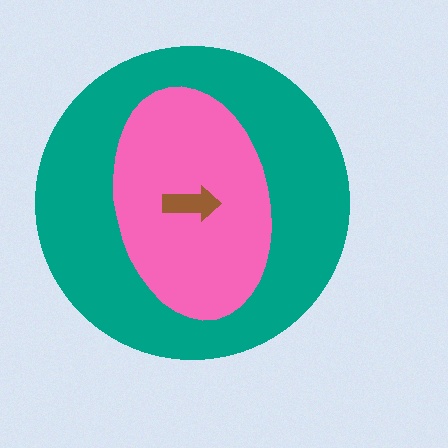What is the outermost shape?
The teal circle.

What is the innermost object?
The brown arrow.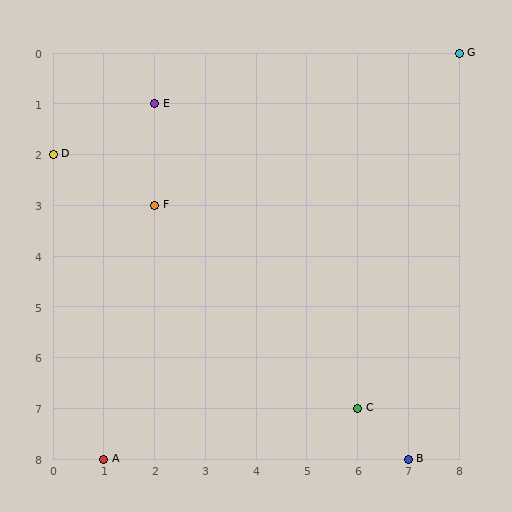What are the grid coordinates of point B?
Point B is at grid coordinates (7, 8).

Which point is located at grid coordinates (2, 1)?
Point E is at (2, 1).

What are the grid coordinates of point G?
Point G is at grid coordinates (8, 0).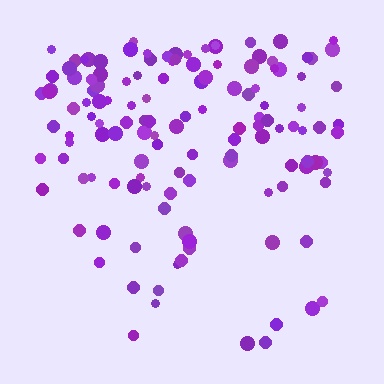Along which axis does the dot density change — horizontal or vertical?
Vertical.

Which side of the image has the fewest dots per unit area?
The bottom.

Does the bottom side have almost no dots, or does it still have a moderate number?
Still a moderate number, just noticeably fewer than the top.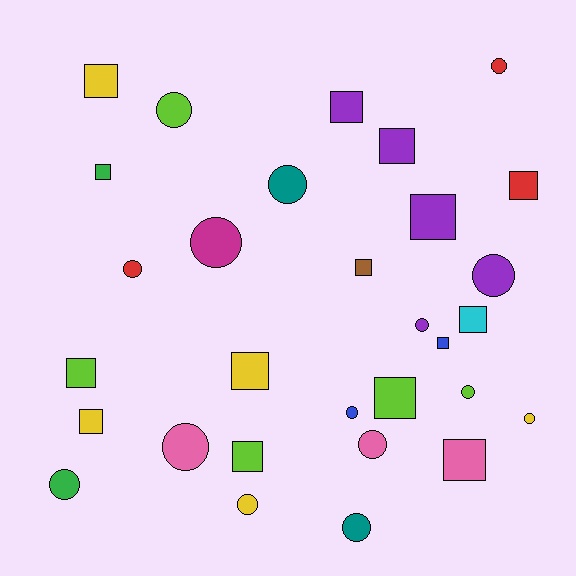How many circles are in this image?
There are 15 circles.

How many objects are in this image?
There are 30 objects.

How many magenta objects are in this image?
There is 1 magenta object.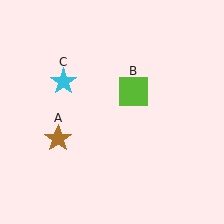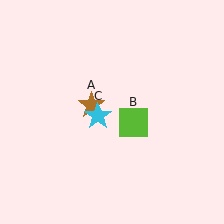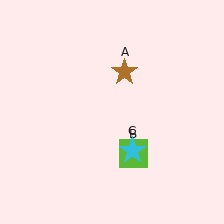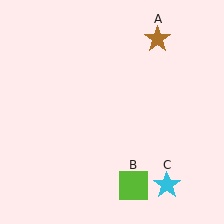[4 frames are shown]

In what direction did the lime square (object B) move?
The lime square (object B) moved down.